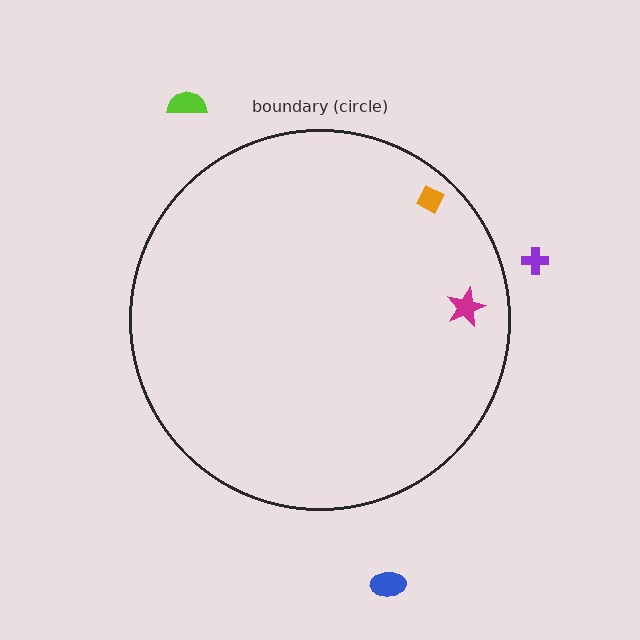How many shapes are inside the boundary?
2 inside, 3 outside.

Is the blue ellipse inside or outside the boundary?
Outside.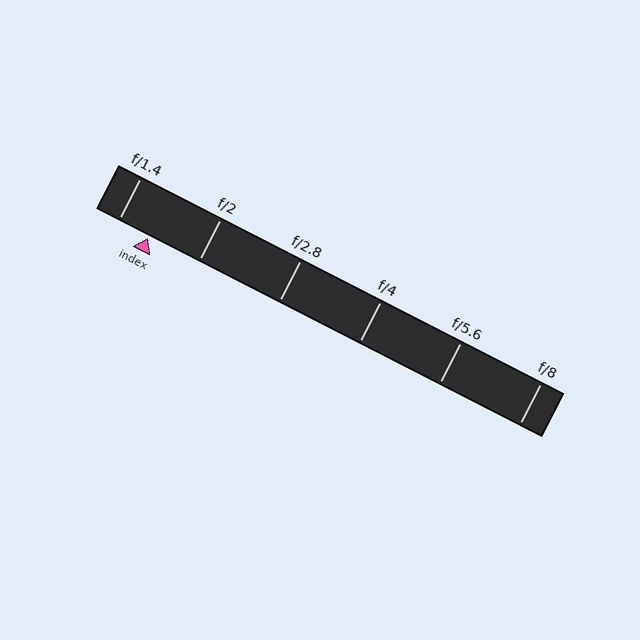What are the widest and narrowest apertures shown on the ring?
The widest aperture shown is f/1.4 and the narrowest is f/8.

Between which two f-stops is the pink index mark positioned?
The index mark is between f/1.4 and f/2.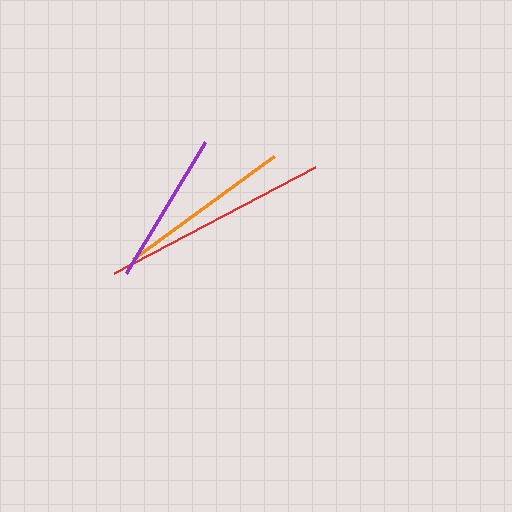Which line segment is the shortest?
The purple line is the shortest at approximately 153 pixels.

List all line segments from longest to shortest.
From longest to shortest: red, orange, purple.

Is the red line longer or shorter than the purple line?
The red line is longer than the purple line.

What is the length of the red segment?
The red segment is approximately 227 pixels long.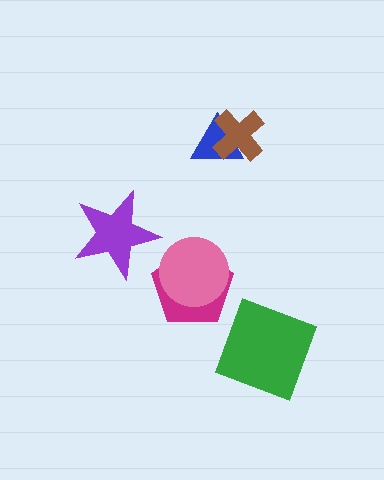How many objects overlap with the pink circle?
1 object overlaps with the pink circle.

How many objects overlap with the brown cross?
1 object overlaps with the brown cross.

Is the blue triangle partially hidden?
Yes, it is partially covered by another shape.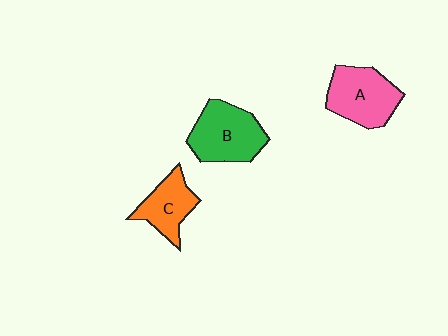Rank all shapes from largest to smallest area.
From largest to smallest: B (green), A (pink), C (orange).